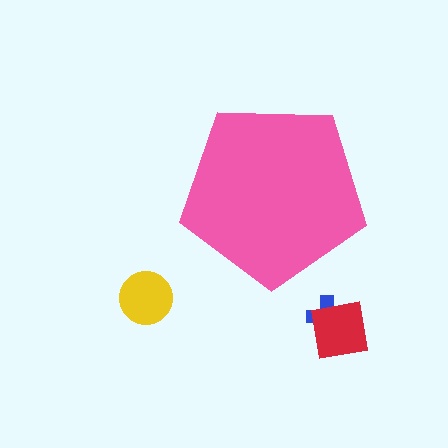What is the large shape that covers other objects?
A pink pentagon.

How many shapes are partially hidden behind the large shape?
0 shapes are partially hidden.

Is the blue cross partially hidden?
No, the blue cross is fully visible.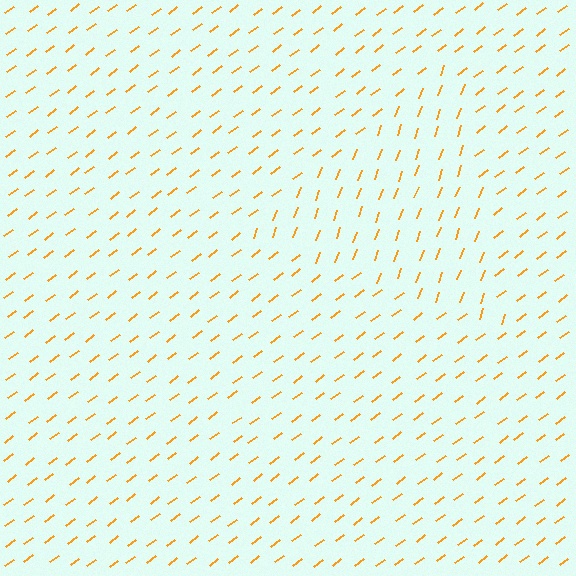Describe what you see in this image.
The image is filled with small orange line segments. A triangle region in the image has lines oriented differently from the surrounding lines, creating a visible texture boundary.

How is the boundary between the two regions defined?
The boundary is defined purely by a change in line orientation (approximately 33 degrees difference). All lines are the same color and thickness.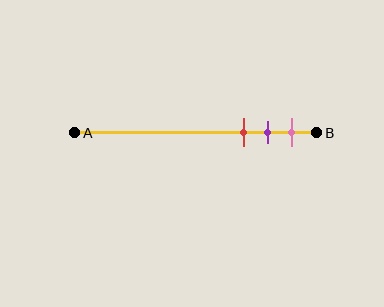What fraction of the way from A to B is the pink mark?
The pink mark is approximately 90% (0.9) of the way from A to B.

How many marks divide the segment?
There are 3 marks dividing the segment.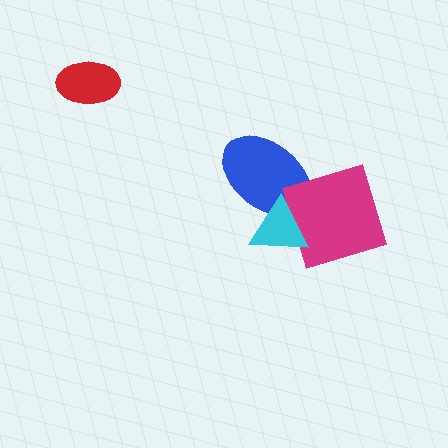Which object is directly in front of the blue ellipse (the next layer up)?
The magenta square is directly in front of the blue ellipse.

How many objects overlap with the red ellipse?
0 objects overlap with the red ellipse.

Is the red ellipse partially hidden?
No, no other shape covers it.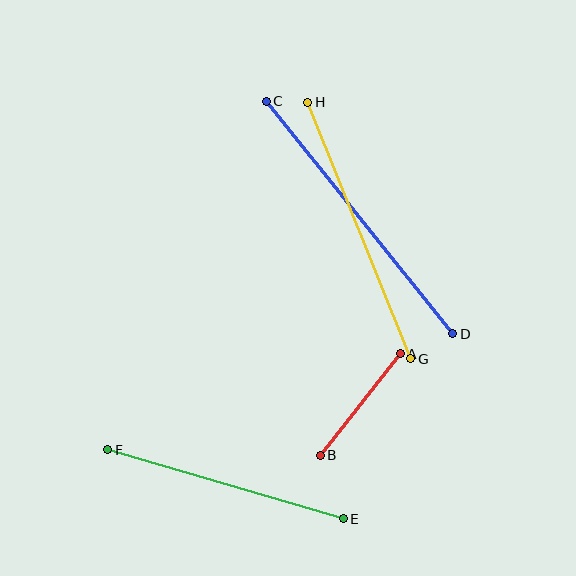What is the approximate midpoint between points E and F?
The midpoint is at approximately (226, 484) pixels.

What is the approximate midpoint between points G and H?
The midpoint is at approximately (359, 230) pixels.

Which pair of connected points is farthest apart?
Points C and D are farthest apart.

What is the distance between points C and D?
The distance is approximately 298 pixels.